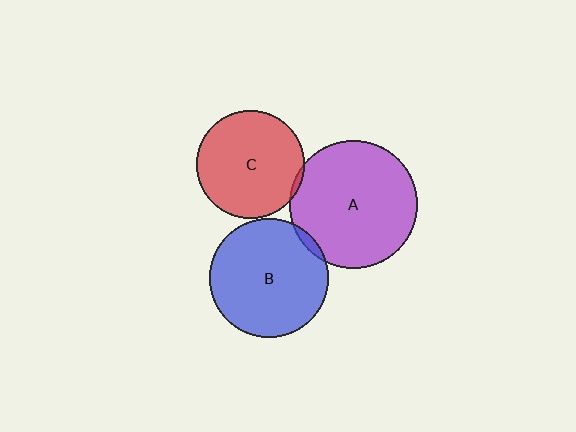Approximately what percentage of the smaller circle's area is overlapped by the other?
Approximately 5%.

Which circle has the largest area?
Circle A (purple).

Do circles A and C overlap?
Yes.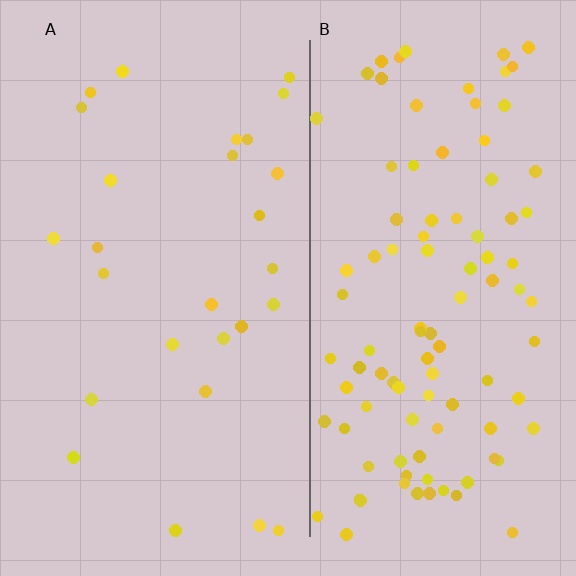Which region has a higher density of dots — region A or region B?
B (the right).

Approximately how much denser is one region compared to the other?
Approximately 3.8× — region B over region A.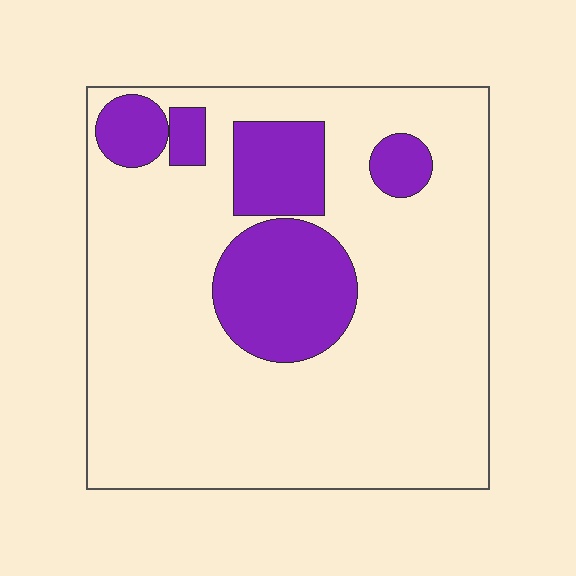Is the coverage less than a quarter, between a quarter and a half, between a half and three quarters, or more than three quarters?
Less than a quarter.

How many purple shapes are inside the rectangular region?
5.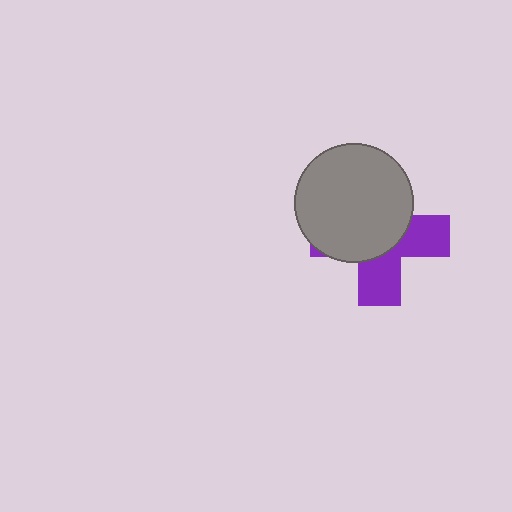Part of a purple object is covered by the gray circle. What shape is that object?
It is a cross.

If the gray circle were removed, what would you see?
You would see the complete purple cross.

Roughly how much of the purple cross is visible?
A small part of it is visible (roughly 41%).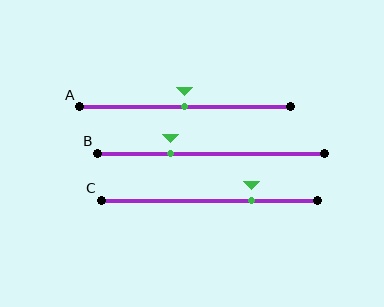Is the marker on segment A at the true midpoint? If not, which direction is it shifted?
Yes, the marker on segment A is at the true midpoint.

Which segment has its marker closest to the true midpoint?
Segment A has its marker closest to the true midpoint.